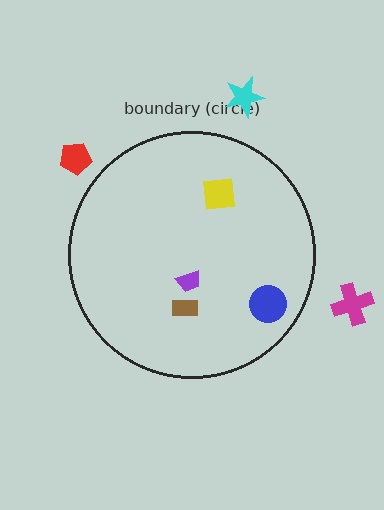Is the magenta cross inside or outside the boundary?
Outside.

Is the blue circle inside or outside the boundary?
Inside.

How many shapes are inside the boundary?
4 inside, 3 outside.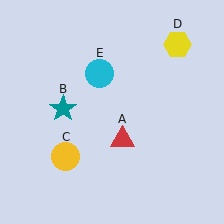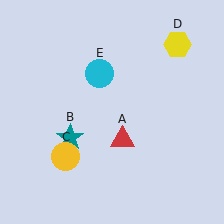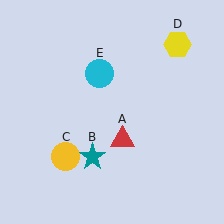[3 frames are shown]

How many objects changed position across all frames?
1 object changed position: teal star (object B).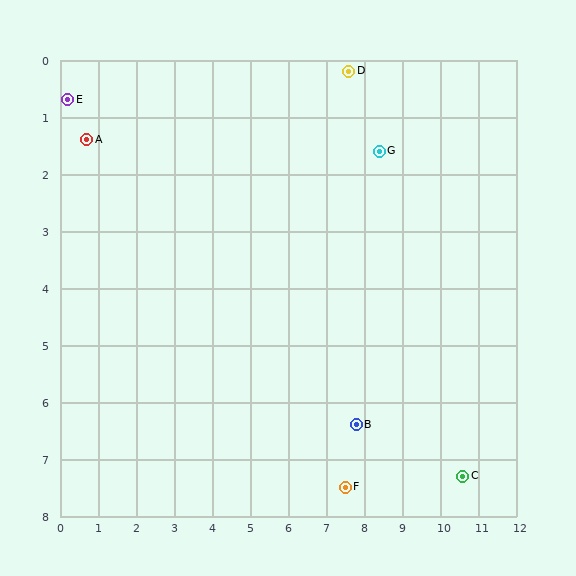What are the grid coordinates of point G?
Point G is at approximately (8.4, 1.6).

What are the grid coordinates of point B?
Point B is at approximately (7.8, 6.4).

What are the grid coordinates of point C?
Point C is at approximately (10.6, 7.3).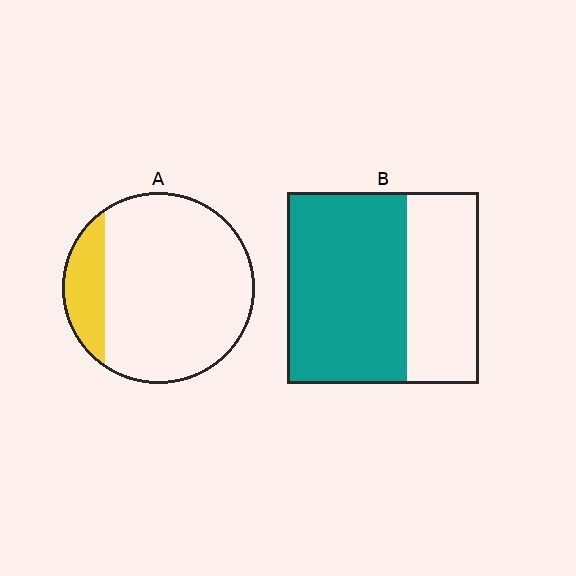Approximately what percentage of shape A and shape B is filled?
A is approximately 15% and B is approximately 60%.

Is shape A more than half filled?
No.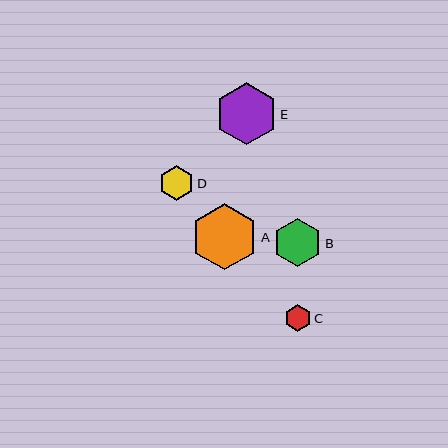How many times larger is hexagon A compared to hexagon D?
Hexagon A is approximately 1.9 times the size of hexagon D.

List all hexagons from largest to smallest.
From largest to smallest: A, E, B, D, C.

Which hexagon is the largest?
Hexagon A is the largest with a size of approximately 66 pixels.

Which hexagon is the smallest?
Hexagon C is the smallest with a size of approximately 27 pixels.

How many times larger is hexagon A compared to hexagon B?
Hexagon A is approximately 1.4 times the size of hexagon B.